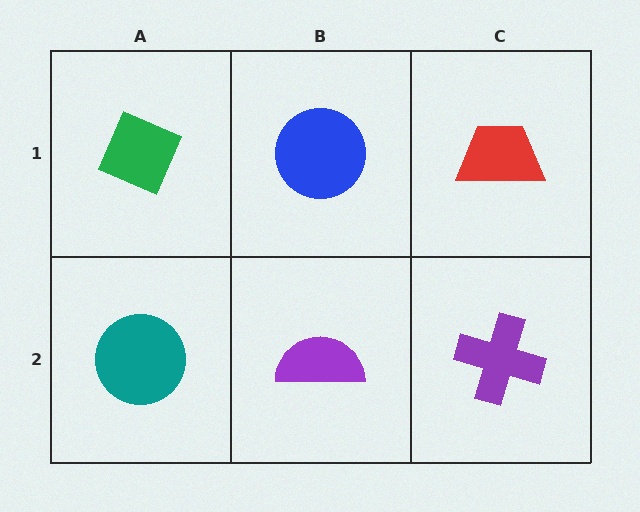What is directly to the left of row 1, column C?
A blue circle.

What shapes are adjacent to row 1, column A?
A teal circle (row 2, column A), a blue circle (row 1, column B).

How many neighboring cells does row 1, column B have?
3.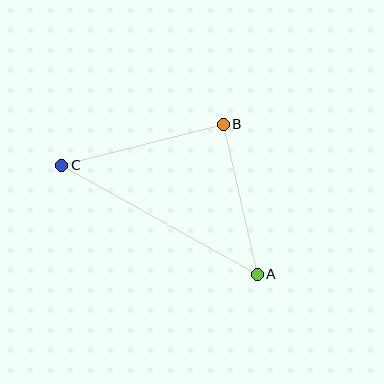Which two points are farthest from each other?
Points A and C are farthest from each other.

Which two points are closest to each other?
Points A and B are closest to each other.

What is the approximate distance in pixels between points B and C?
The distance between B and C is approximately 167 pixels.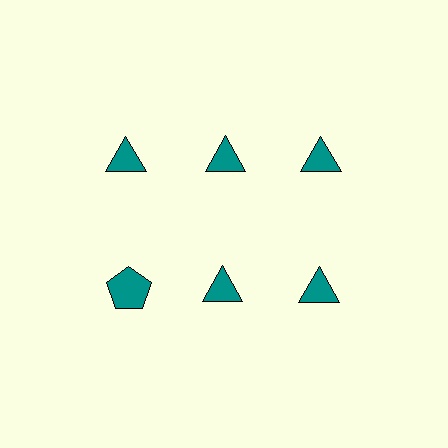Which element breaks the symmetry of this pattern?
The teal pentagon in the second row, leftmost column breaks the symmetry. All other shapes are teal triangles.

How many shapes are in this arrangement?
There are 6 shapes arranged in a grid pattern.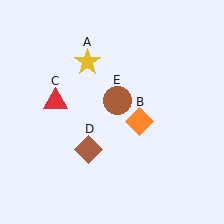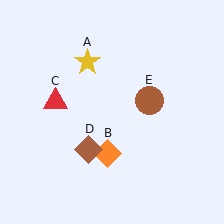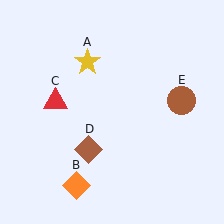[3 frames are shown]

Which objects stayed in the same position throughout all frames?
Yellow star (object A) and red triangle (object C) and brown diamond (object D) remained stationary.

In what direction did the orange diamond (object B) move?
The orange diamond (object B) moved down and to the left.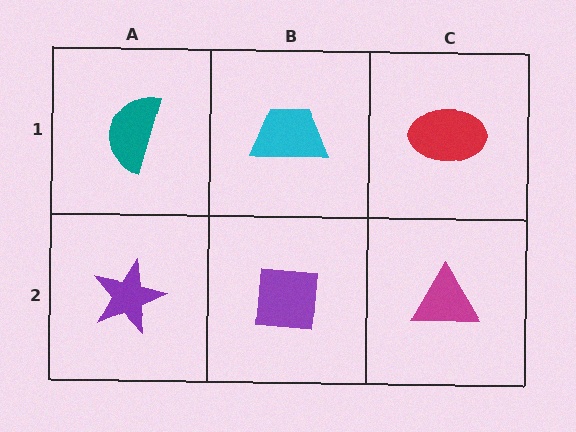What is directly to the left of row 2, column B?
A purple star.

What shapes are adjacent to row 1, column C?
A magenta triangle (row 2, column C), a cyan trapezoid (row 1, column B).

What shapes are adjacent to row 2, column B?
A cyan trapezoid (row 1, column B), a purple star (row 2, column A), a magenta triangle (row 2, column C).